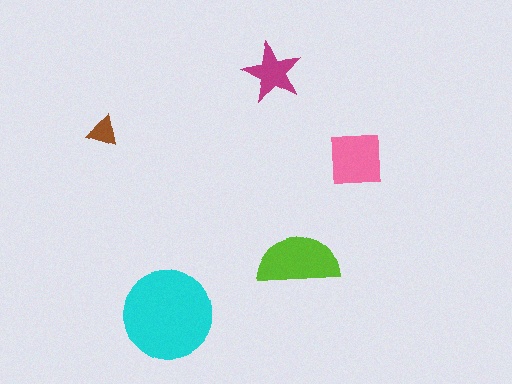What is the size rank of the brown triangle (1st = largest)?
5th.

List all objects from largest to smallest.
The cyan circle, the lime semicircle, the pink square, the magenta star, the brown triangle.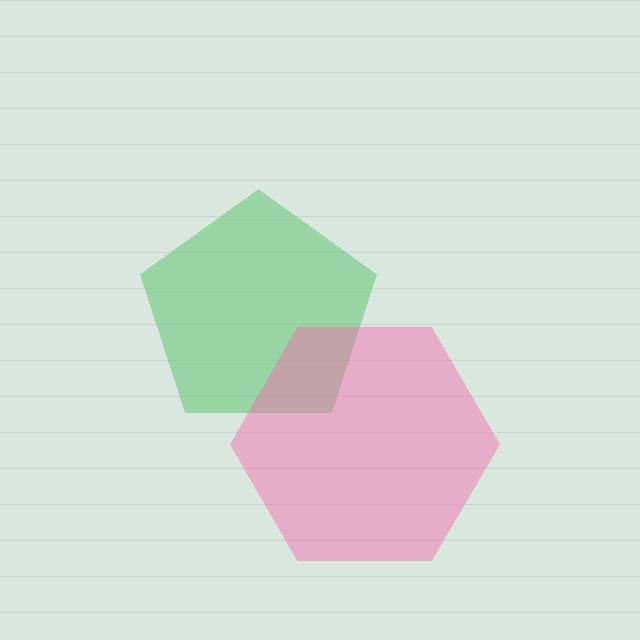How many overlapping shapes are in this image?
There are 2 overlapping shapes in the image.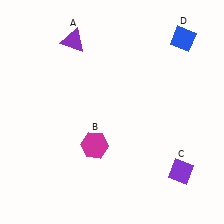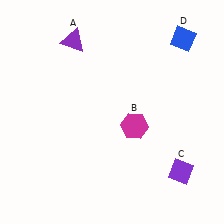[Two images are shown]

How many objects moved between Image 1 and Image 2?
1 object moved between the two images.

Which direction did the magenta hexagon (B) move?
The magenta hexagon (B) moved right.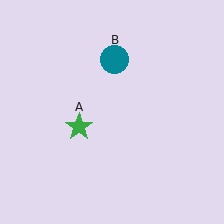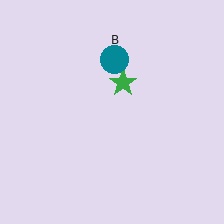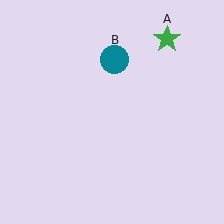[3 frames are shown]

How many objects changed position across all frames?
1 object changed position: green star (object A).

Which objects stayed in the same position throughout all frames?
Teal circle (object B) remained stationary.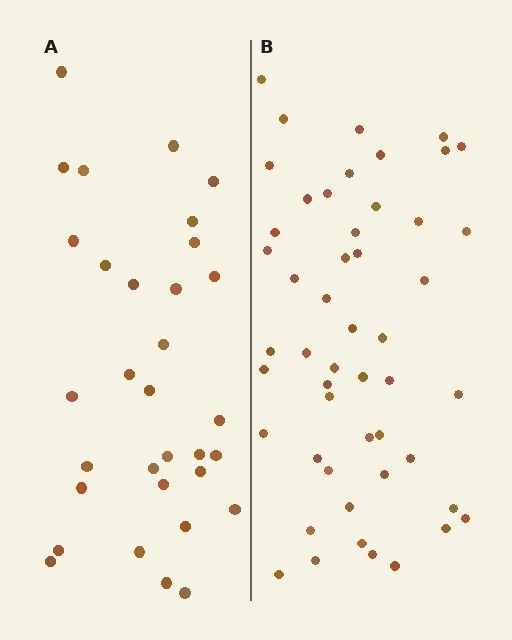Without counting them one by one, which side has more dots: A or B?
Region B (the right region) has more dots.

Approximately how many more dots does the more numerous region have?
Region B has approximately 20 more dots than region A.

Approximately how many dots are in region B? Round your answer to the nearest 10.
About 50 dots.